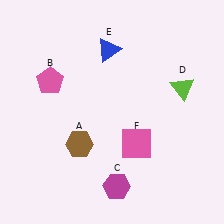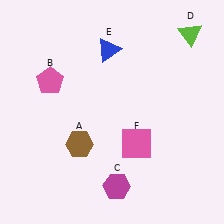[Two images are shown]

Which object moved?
The lime triangle (D) moved up.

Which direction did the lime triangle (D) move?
The lime triangle (D) moved up.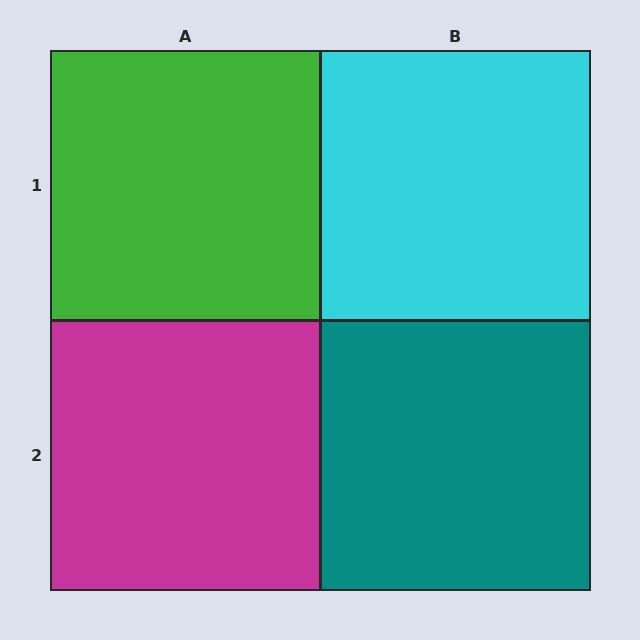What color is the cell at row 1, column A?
Green.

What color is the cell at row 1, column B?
Cyan.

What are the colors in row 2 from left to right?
Magenta, teal.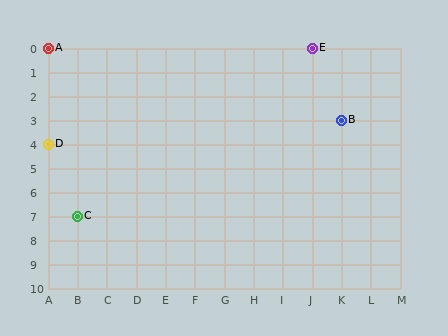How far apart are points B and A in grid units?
Points B and A are 10 columns and 3 rows apart (about 10.4 grid units diagonally).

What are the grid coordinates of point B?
Point B is at grid coordinates (K, 3).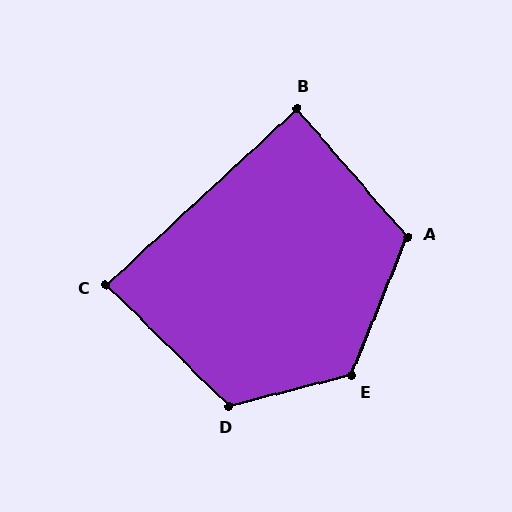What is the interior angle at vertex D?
Approximately 121 degrees (obtuse).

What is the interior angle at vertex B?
Approximately 88 degrees (approximately right).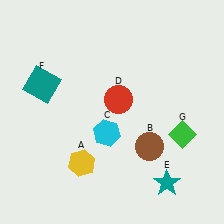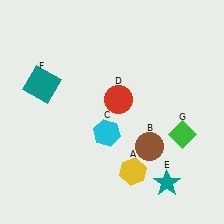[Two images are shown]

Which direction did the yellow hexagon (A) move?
The yellow hexagon (A) moved right.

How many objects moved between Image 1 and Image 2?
1 object moved between the two images.